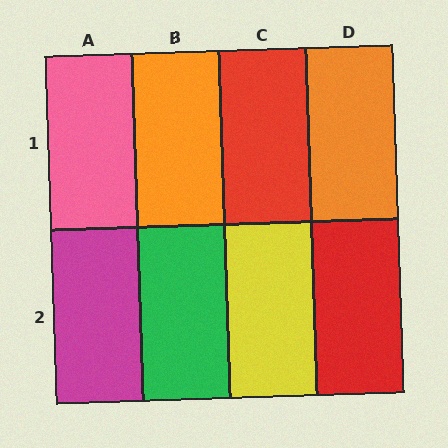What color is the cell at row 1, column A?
Pink.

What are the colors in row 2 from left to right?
Magenta, green, yellow, red.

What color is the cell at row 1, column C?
Red.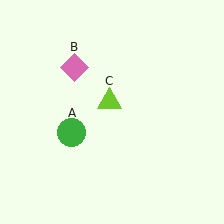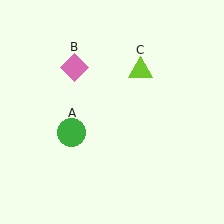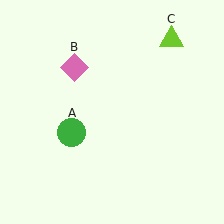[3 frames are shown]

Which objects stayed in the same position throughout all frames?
Green circle (object A) and pink diamond (object B) remained stationary.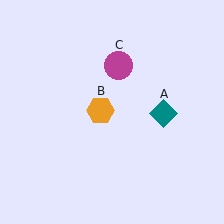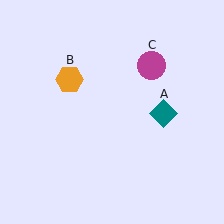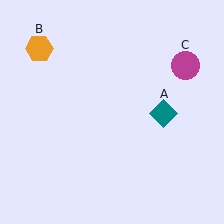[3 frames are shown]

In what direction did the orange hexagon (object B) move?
The orange hexagon (object B) moved up and to the left.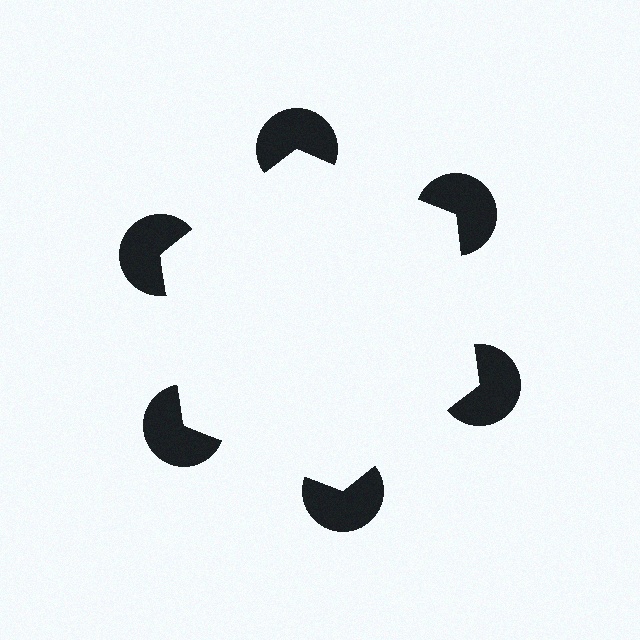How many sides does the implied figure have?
6 sides.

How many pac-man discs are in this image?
There are 6 — one at each vertex of the illusory hexagon.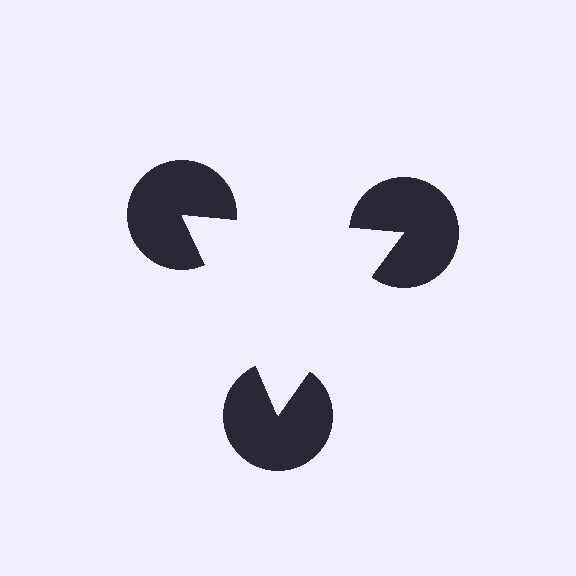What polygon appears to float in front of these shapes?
An illusory triangle — its edges are inferred from the aligned wedge cuts in the pac-man discs, not physically drawn.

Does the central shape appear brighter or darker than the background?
It typically appears slightly brighter than the background, even though no actual brightness change is drawn.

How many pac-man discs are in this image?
There are 3 — one at each vertex of the illusory triangle.